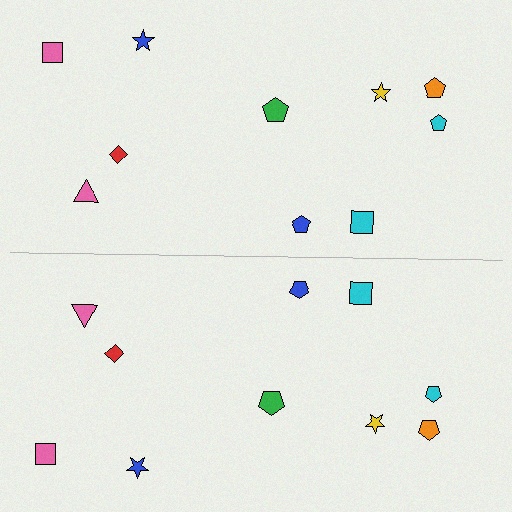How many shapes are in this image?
There are 20 shapes in this image.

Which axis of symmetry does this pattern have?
The pattern has a horizontal axis of symmetry running through the center of the image.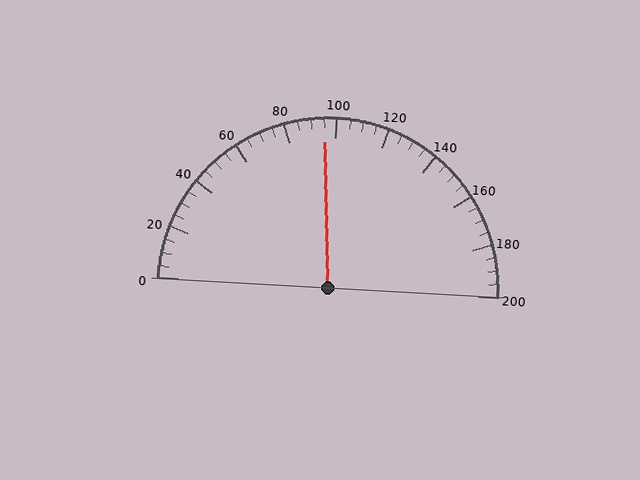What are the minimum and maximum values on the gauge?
The gauge ranges from 0 to 200.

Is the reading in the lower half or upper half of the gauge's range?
The reading is in the lower half of the range (0 to 200).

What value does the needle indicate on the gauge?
The needle indicates approximately 95.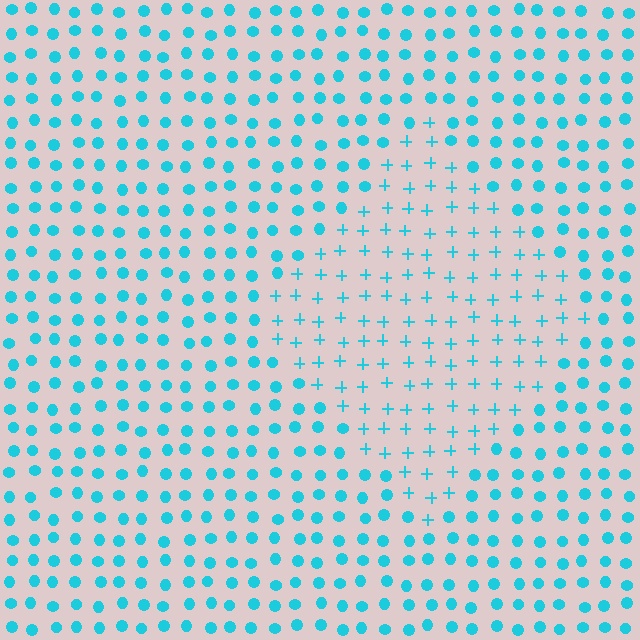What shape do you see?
I see a diamond.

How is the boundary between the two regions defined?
The boundary is defined by a change in element shape: plus signs inside vs. circles outside. All elements share the same color and spacing.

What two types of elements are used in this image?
The image uses plus signs inside the diamond region and circles outside it.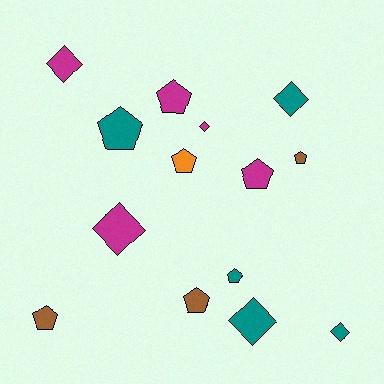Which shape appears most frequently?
Pentagon, with 8 objects.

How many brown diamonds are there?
There are no brown diamonds.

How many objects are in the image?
There are 14 objects.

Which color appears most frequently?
Magenta, with 5 objects.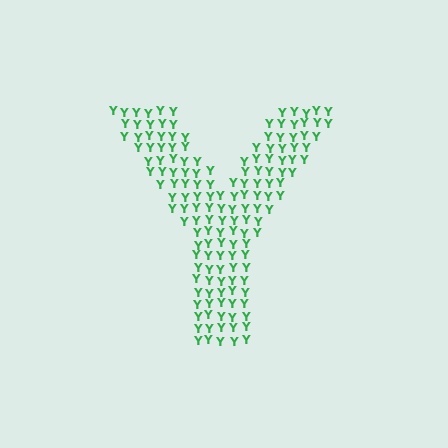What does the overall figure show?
The overall figure shows the letter Y.